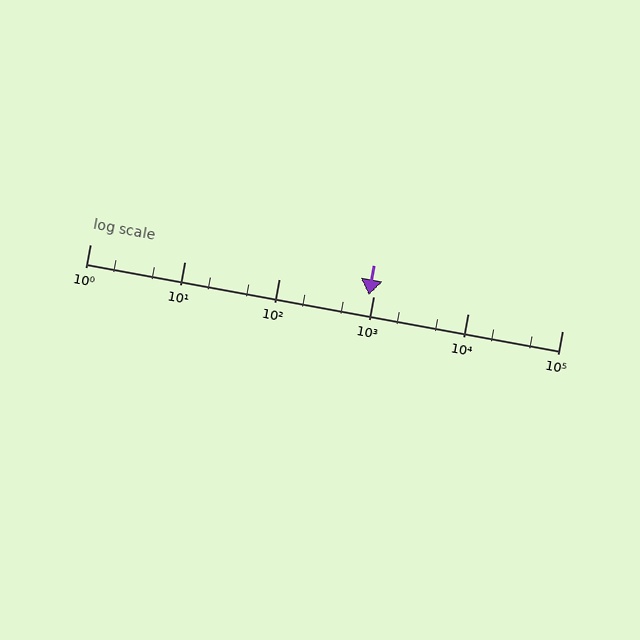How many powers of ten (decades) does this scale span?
The scale spans 5 decades, from 1 to 100000.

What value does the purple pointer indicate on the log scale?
The pointer indicates approximately 890.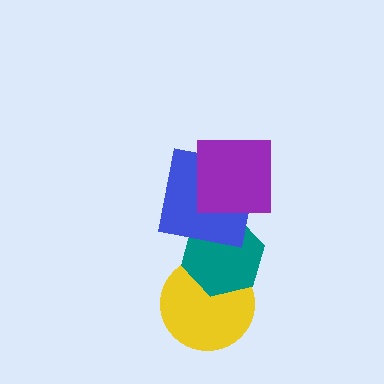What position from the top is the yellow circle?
The yellow circle is 4th from the top.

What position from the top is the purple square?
The purple square is 1st from the top.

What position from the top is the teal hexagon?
The teal hexagon is 3rd from the top.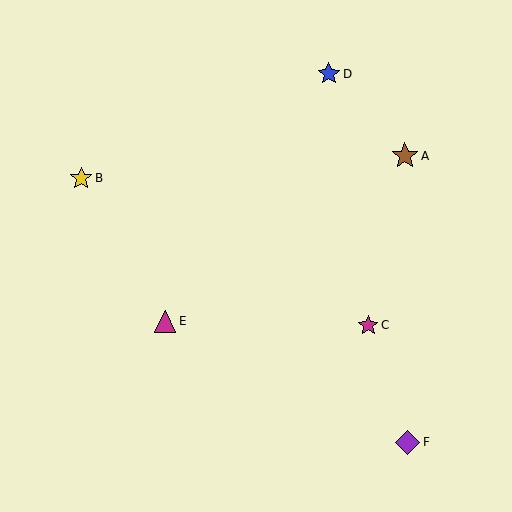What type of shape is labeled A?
Shape A is a brown star.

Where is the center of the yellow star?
The center of the yellow star is at (81, 178).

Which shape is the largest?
The brown star (labeled A) is the largest.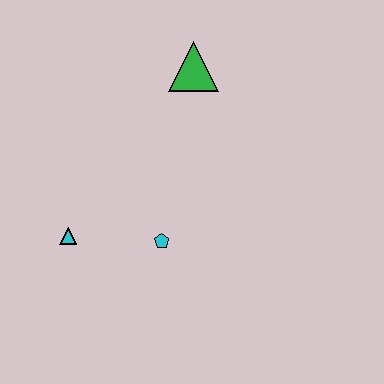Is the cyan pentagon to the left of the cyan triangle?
No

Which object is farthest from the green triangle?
The cyan triangle is farthest from the green triangle.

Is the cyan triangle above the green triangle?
No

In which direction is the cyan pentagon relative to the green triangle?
The cyan pentagon is below the green triangle.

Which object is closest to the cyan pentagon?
The cyan triangle is closest to the cyan pentagon.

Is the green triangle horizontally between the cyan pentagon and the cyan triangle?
No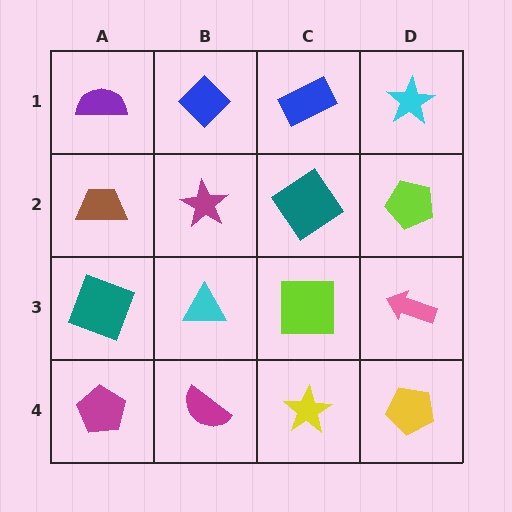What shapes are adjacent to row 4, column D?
A pink arrow (row 3, column D), a yellow star (row 4, column C).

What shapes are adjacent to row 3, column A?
A brown trapezoid (row 2, column A), a magenta pentagon (row 4, column A), a cyan triangle (row 3, column B).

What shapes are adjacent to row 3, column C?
A teal diamond (row 2, column C), a yellow star (row 4, column C), a cyan triangle (row 3, column B), a pink arrow (row 3, column D).